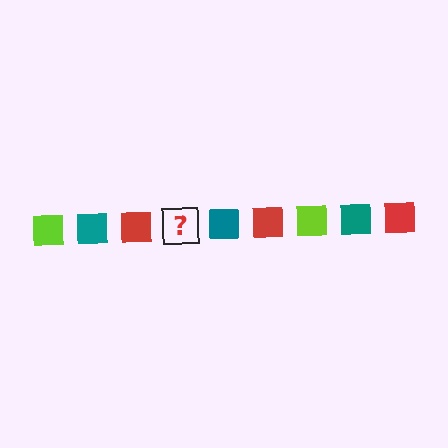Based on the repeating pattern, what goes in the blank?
The blank should be a lime square.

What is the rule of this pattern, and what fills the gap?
The rule is that the pattern cycles through lime, teal, red squares. The gap should be filled with a lime square.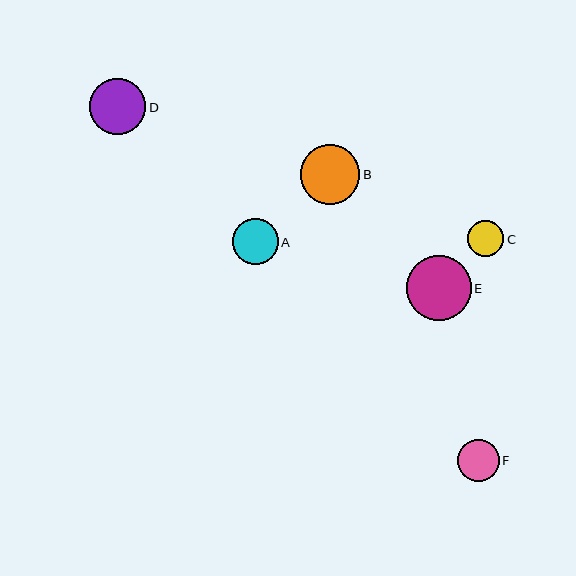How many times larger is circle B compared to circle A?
Circle B is approximately 1.3 times the size of circle A.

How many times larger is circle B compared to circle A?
Circle B is approximately 1.3 times the size of circle A.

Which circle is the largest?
Circle E is the largest with a size of approximately 65 pixels.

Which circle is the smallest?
Circle C is the smallest with a size of approximately 37 pixels.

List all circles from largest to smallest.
From largest to smallest: E, B, D, A, F, C.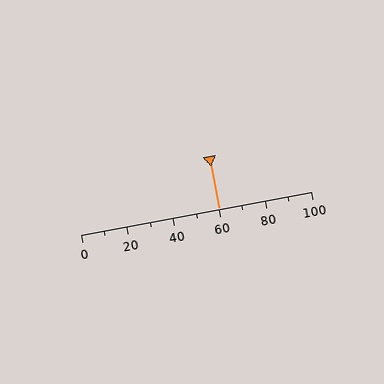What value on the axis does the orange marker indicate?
The marker indicates approximately 60.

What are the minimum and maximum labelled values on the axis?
The axis runs from 0 to 100.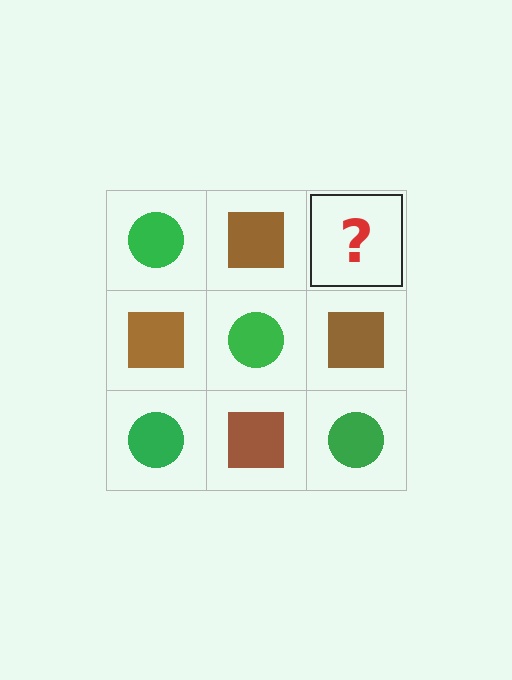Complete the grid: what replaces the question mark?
The question mark should be replaced with a green circle.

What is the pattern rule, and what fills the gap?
The rule is that it alternates green circle and brown square in a checkerboard pattern. The gap should be filled with a green circle.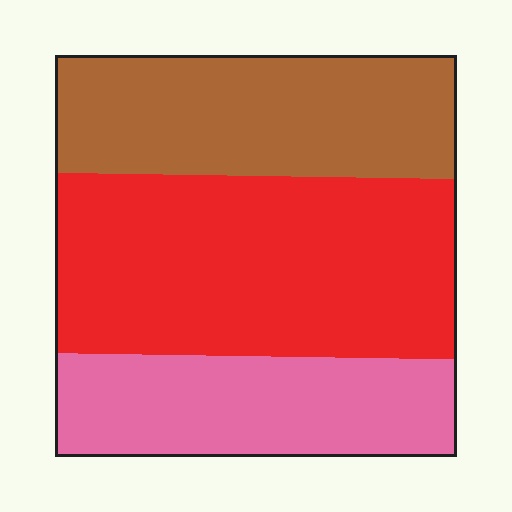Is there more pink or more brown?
Brown.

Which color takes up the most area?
Red, at roughly 45%.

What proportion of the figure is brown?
Brown takes up about one third (1/3) of the figure.